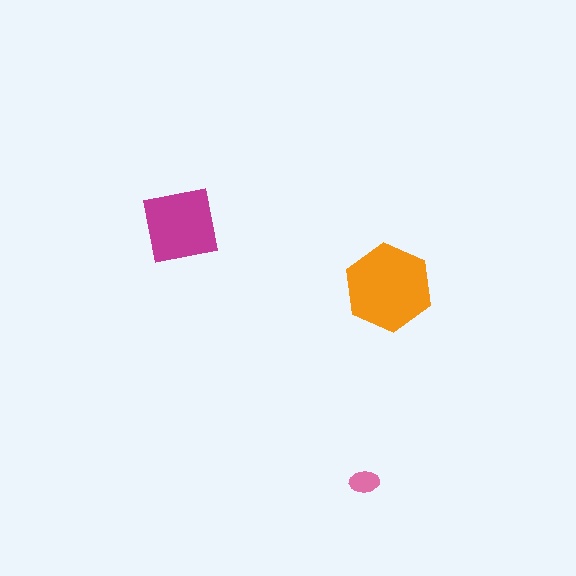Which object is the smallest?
The pink ellipse.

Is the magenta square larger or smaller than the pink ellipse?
Larger.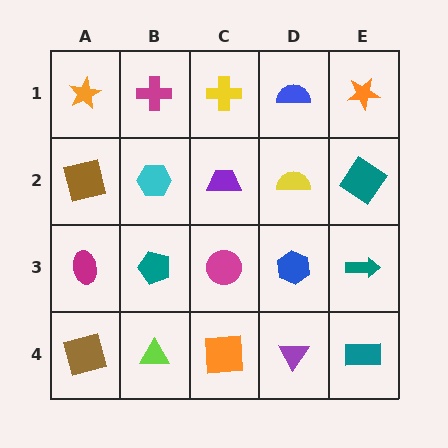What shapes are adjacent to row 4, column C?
A magenta circle (row 3, column C), a lime triangle (row 4, column B), a purple triangle (row 4, column D).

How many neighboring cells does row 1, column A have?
2.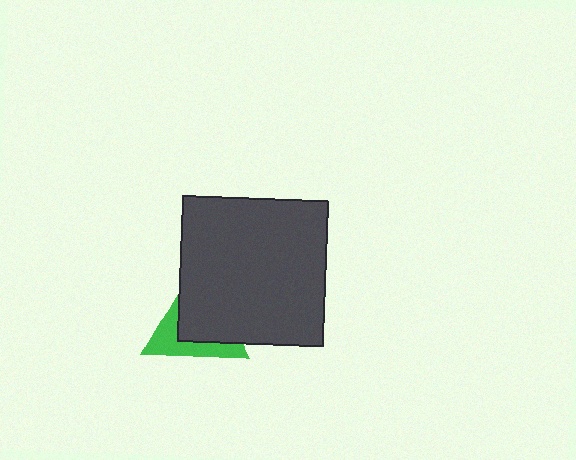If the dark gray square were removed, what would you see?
You would see the complete green triangle.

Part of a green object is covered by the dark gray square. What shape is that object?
It is a triangle.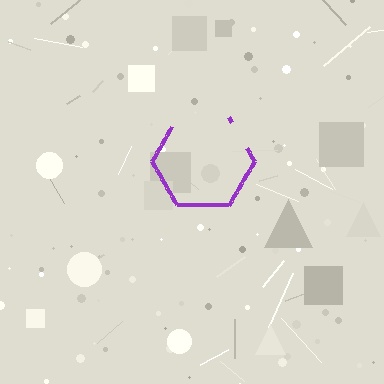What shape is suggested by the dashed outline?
The dashed outline suggests a hexagon.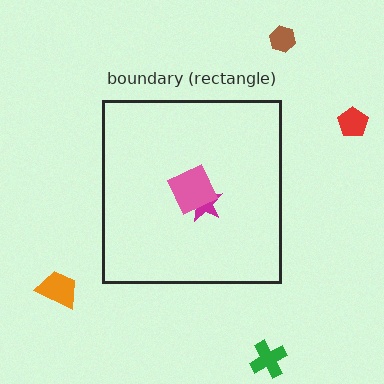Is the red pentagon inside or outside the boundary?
Outside.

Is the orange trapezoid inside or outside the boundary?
Outside.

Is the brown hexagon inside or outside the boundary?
Outside.